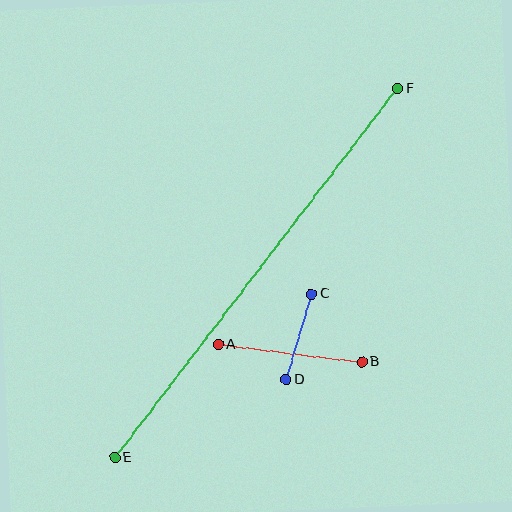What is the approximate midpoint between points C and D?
The midpoint is at approximately (299, 337) pixels.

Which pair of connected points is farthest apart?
Points E and F are farthest apart.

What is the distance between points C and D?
The distance is approximately 89 pixels.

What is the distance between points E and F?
The distance is approximately 465 pixels.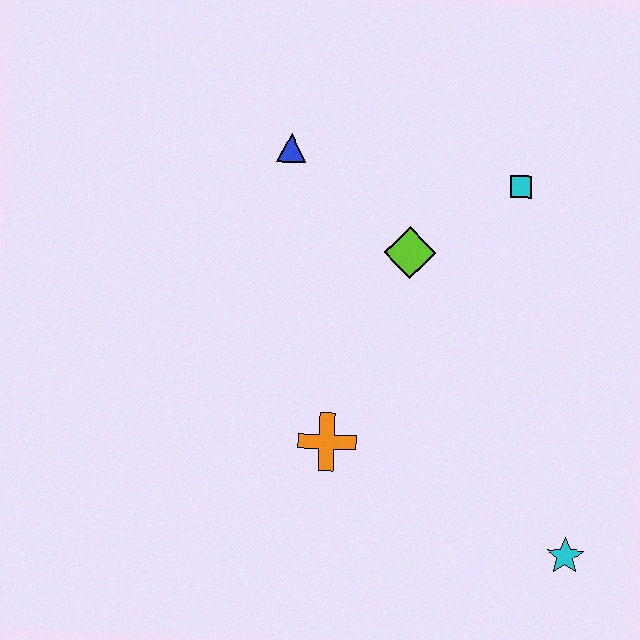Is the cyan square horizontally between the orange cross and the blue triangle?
No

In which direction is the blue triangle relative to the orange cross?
The blue triangle is above the orange cross.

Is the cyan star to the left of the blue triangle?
No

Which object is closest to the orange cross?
The lime diamond is closest to the orange cross.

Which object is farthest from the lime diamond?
The cyan star is farthest from the lime diamond.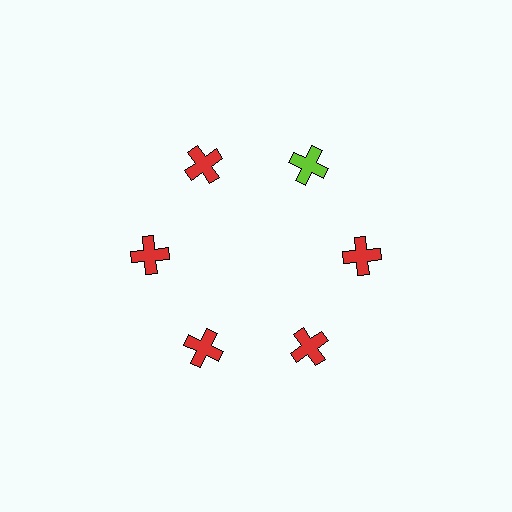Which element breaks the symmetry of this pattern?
The lime cross at roughly the 1 o'clock position breaks the symmetry. All other shapes are red crosses.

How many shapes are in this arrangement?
There are 6 shapes arranged in a ring pattern.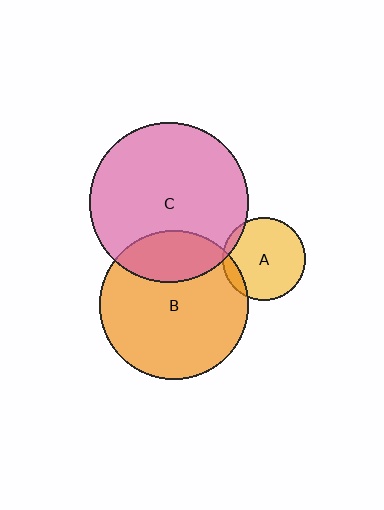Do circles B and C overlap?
Yes.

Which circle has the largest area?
Circle C (pink).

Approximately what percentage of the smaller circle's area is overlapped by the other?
Approximately 25%.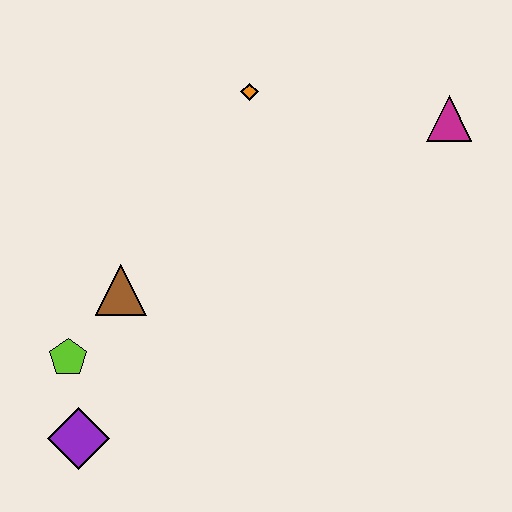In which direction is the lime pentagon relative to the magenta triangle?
The lime pentagon is to the left of the magenta triangle.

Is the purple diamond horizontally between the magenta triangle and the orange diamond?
No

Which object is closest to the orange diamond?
The magenta triangle is closest to the orange diamond.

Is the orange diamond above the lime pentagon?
Yes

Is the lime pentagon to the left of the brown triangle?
Yes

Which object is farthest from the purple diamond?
The magenta triangle is farthest from the purple diamond.